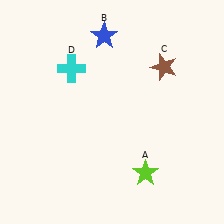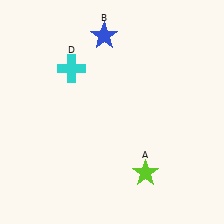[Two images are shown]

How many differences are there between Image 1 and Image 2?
There is 1 difference between the two images.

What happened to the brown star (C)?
The brown star (C) was removed in Image 2. It was in the top-right area of Image 1.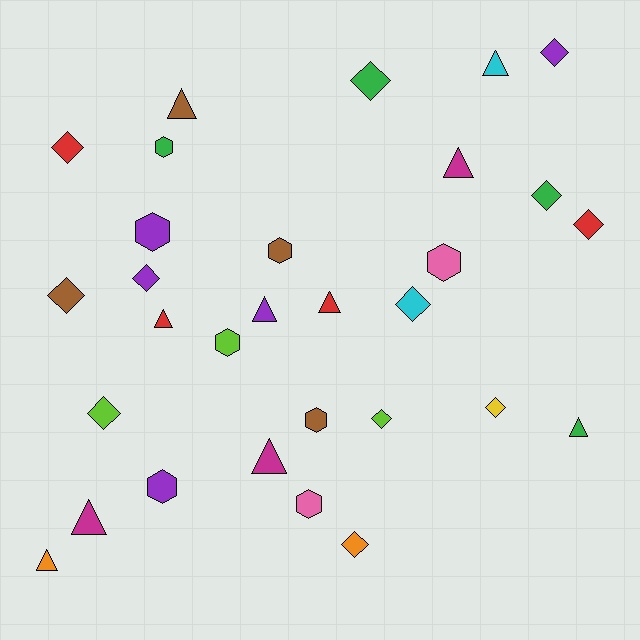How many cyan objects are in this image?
There are 2 cyan objects.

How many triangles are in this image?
There are 10 triangles.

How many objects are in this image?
There are 30 objects.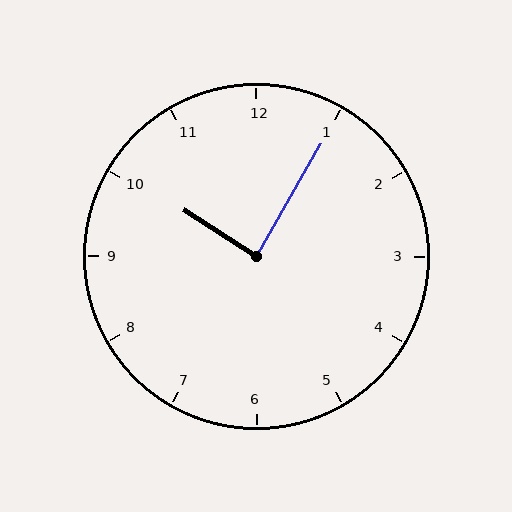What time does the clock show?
10:05.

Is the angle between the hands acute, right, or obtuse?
It is right.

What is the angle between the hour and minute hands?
Approximately 88 degrees.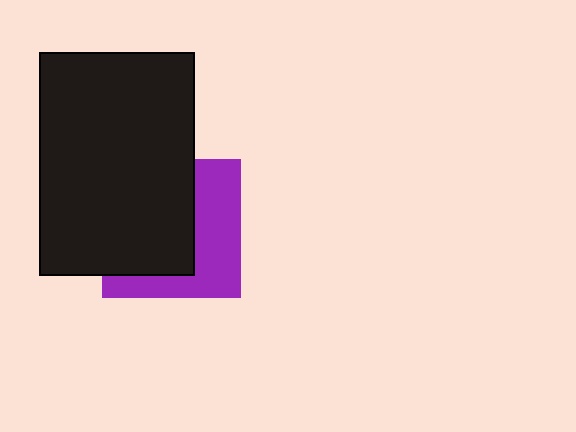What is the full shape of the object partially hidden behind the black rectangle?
The partially hidden object is a purple square.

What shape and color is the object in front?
The object in front is a black rectangle.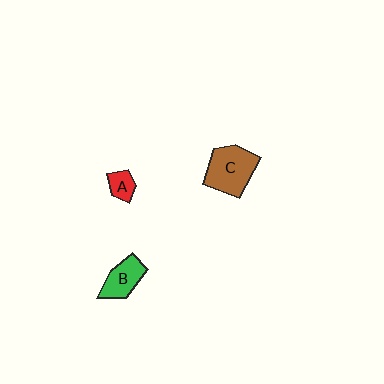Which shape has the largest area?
Shape C (brown).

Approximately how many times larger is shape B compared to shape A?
Approximately 1.9 times.